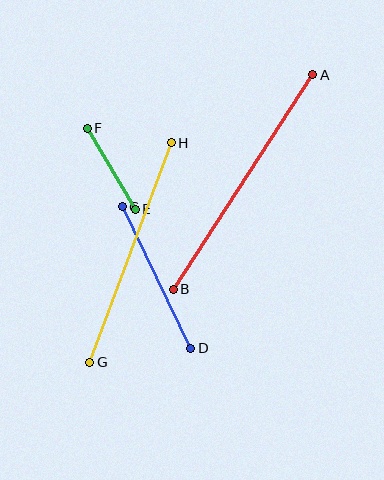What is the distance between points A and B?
The distance is approximately 256 pixels.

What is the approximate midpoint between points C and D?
The midpoint is at approximately (157, 277) pixels.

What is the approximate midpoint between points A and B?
The midpoint is at approximately (243, 182) pixels.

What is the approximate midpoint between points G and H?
The midpoint is at approximately (130, 252) pixels.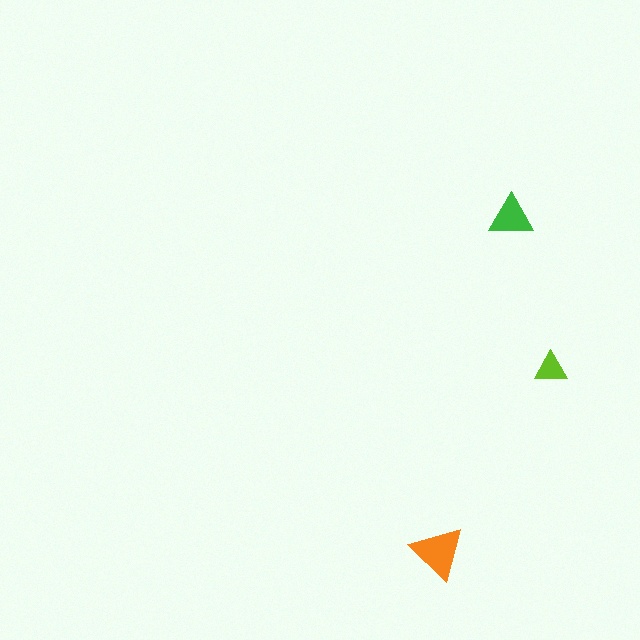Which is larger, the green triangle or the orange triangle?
The orange one.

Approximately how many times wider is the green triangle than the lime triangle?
About 1.5 times wider.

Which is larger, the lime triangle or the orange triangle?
The orange one.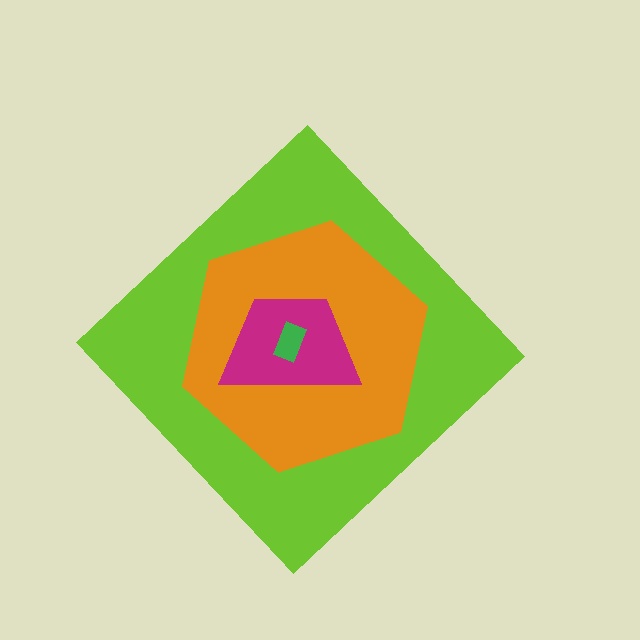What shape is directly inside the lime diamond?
The orange hexagon.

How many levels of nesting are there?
4.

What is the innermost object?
The green rectangle.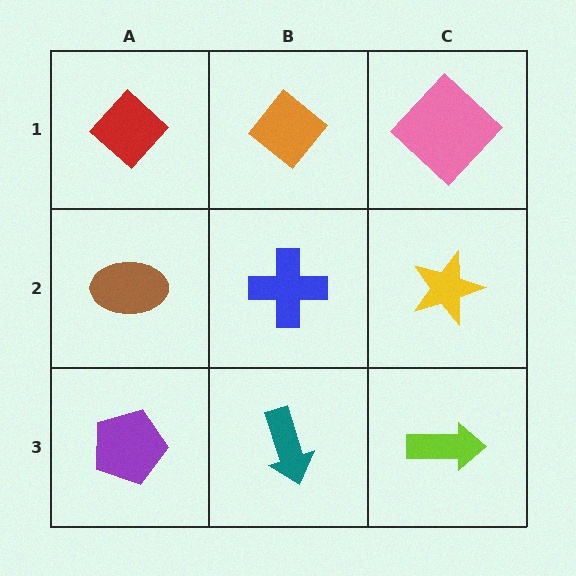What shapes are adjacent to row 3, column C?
A yellow star (row 2, column C), a teal arrow (row 3, column B).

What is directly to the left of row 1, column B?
A red diamond.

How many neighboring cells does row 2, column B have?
4.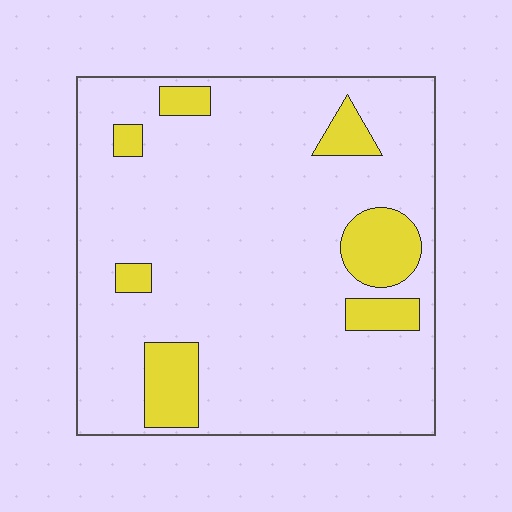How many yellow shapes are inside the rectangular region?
7.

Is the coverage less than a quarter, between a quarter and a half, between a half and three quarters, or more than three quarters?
Less than a quarter.